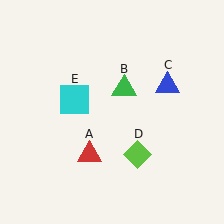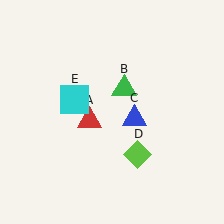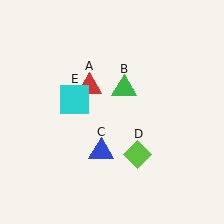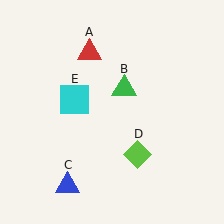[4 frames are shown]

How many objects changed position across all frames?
2 objects changed position: red triangle (object A), blue triangle (object C).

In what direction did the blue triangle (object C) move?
The blue triangle (object C) moved down and to the left.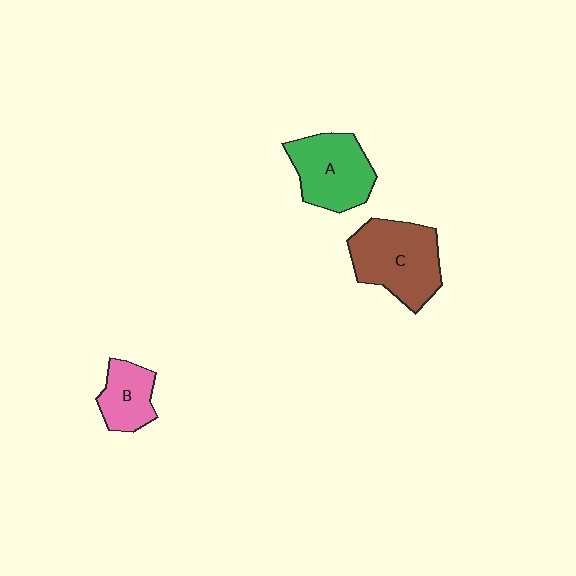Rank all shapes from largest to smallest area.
From largest to smallest: C (brown), A (green), B (pink).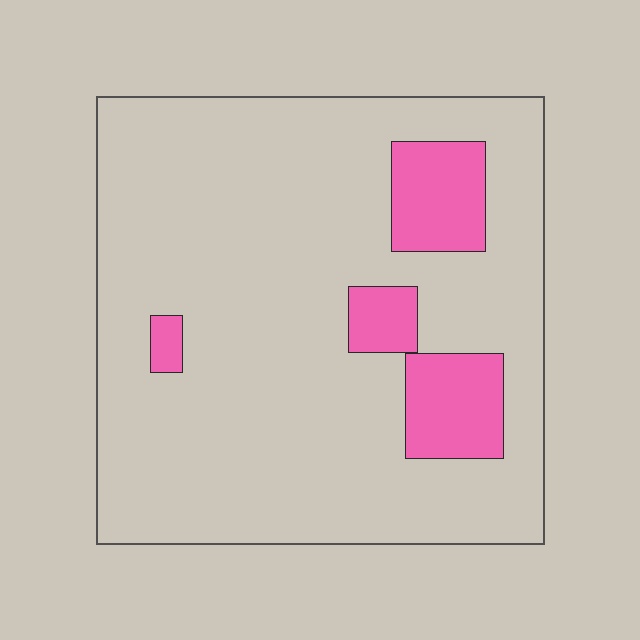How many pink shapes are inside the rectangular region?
4.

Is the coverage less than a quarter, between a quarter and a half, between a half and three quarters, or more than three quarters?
Less than a quarter.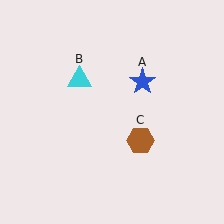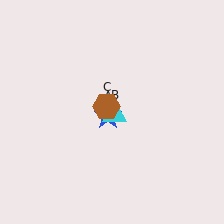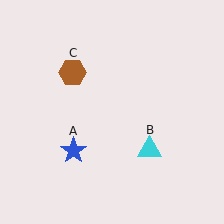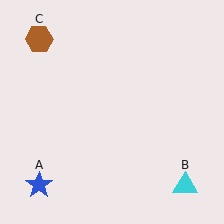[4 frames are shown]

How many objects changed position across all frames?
3 objects changed position: blue star (object A), cyan triangle (object B), brown hexagon (object C).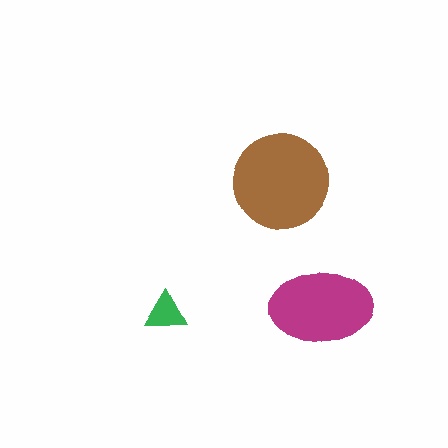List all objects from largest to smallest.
The brown circle, the magenta ellipse, the green triangle.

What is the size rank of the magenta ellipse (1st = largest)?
2nd.